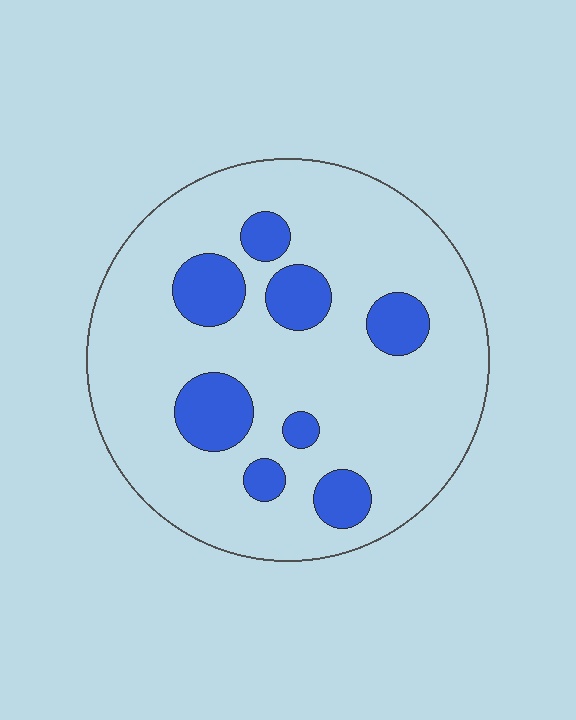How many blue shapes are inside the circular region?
8.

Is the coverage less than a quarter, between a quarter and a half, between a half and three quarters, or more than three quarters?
Less than a quarter.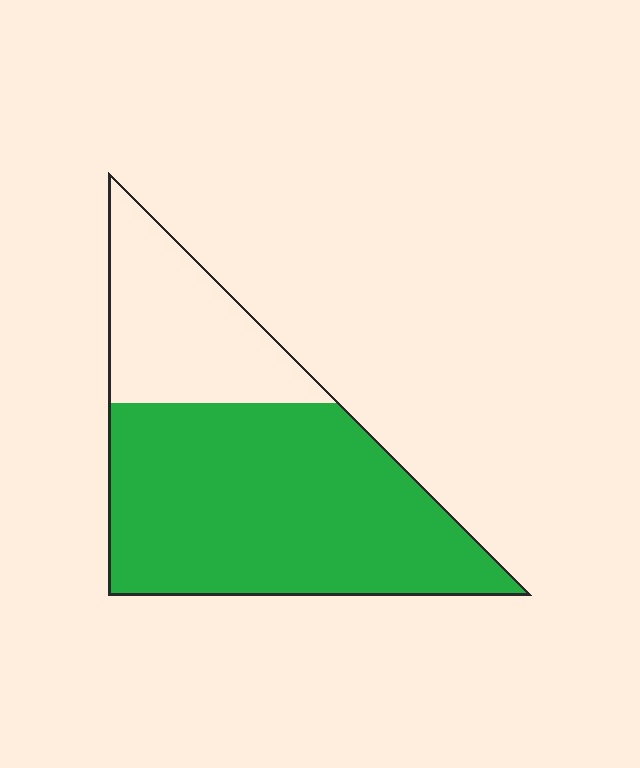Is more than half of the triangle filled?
Yes.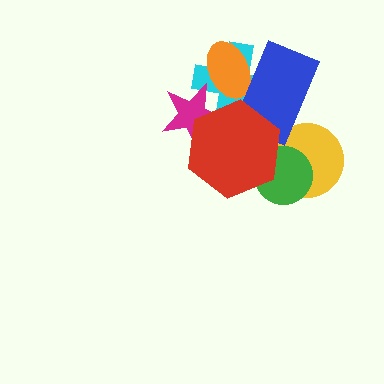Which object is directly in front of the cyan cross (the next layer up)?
The magenta star is directly in front of the cyan cross.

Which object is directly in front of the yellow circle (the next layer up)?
The blue rectangle is directly in front of the yellow circle.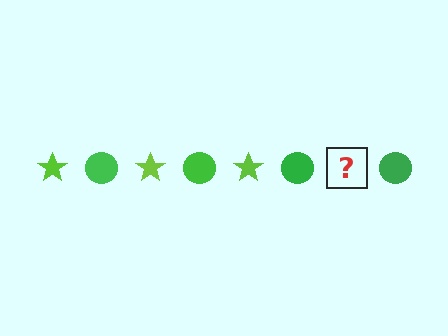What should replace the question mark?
The question mark should be replaced with a lime star.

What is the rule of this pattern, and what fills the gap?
The rule is that the pattern alternates between lime star and green circle. The gap should be filled with a lime star.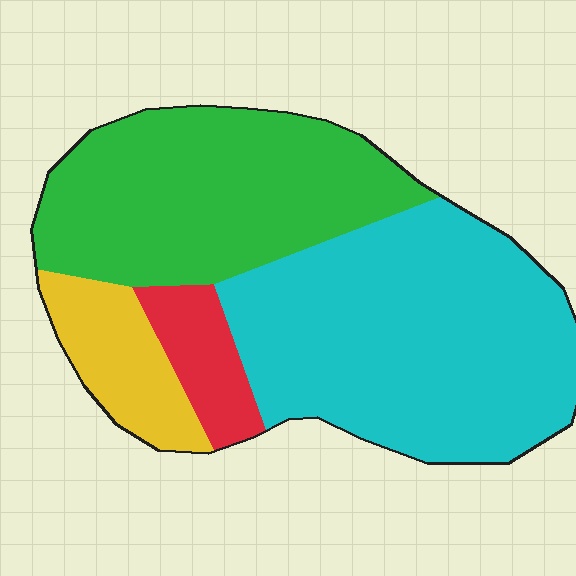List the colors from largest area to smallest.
From largest to smallest: cyan, green, yellow, red.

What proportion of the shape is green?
Green takes up about one third (1/3) of the shape.